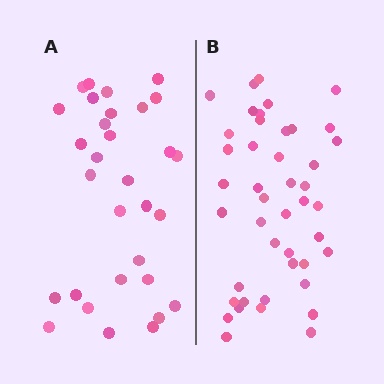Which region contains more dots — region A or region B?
Region B (the right region) has more dots.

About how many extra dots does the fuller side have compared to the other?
Region B has approximately 15 more dots than region A.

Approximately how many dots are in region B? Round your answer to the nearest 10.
About 40 dots. (The exact count is 44, which rounds to 40.)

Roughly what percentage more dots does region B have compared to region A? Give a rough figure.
About 40% more.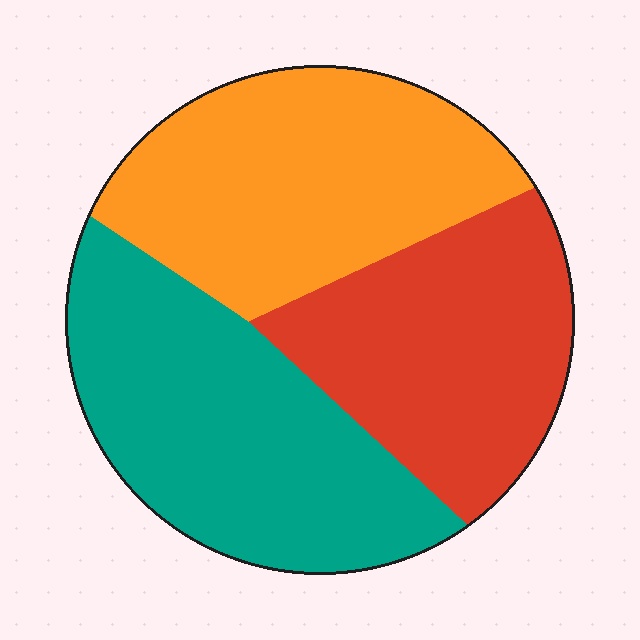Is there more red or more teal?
Teal.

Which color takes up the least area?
Red, at roughly 30%.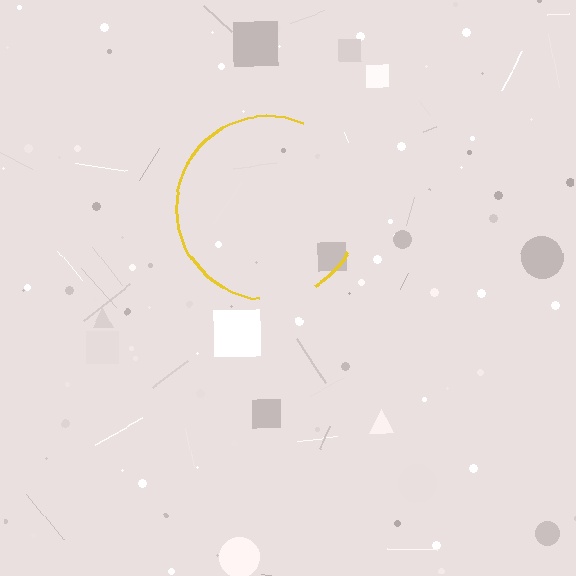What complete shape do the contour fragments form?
The contour fragments form a circle.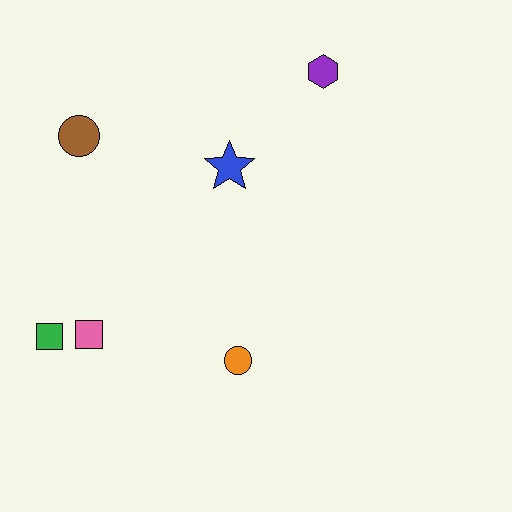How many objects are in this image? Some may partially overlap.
There are 6 objects.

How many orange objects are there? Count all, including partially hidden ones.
There is 1 orange object.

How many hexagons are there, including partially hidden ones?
There is 1 hexagon.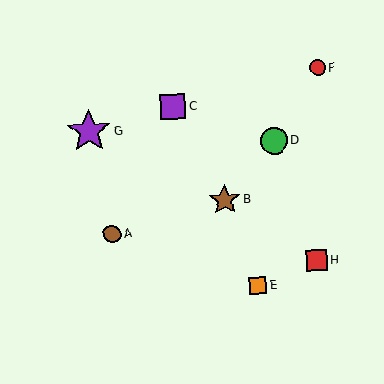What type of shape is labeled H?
Shape H is a red square.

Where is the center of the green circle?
The center of the green circle is at (274, 141).